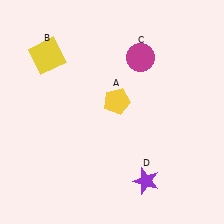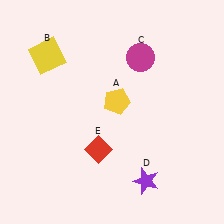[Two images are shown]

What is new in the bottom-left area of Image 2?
A red diamond (E) was added in the bottom-left area of Image 2.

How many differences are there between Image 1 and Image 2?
There is 1 difference between the two images.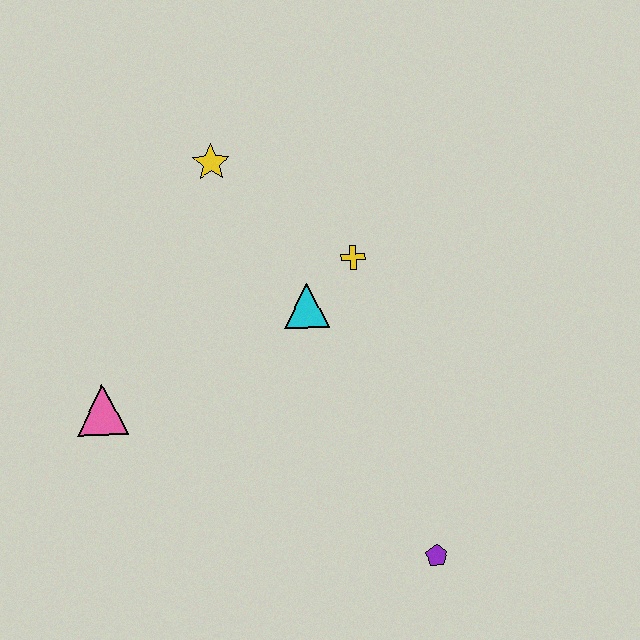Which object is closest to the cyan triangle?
The yellow cross is closest to the cyan triangle.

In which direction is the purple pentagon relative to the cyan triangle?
The purple pentagon is below the cyan triangle.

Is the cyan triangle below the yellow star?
Yes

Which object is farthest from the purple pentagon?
The yellow star is farthest from the purple pentagon.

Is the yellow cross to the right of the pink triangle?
Yes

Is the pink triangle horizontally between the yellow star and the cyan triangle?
No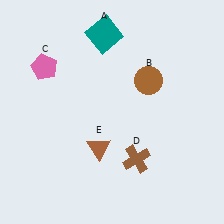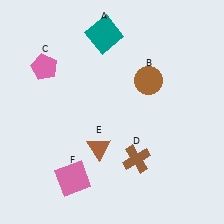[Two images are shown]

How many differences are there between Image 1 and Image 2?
There is 1 difference between the two images.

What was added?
A pink square (F) was added in Image 2.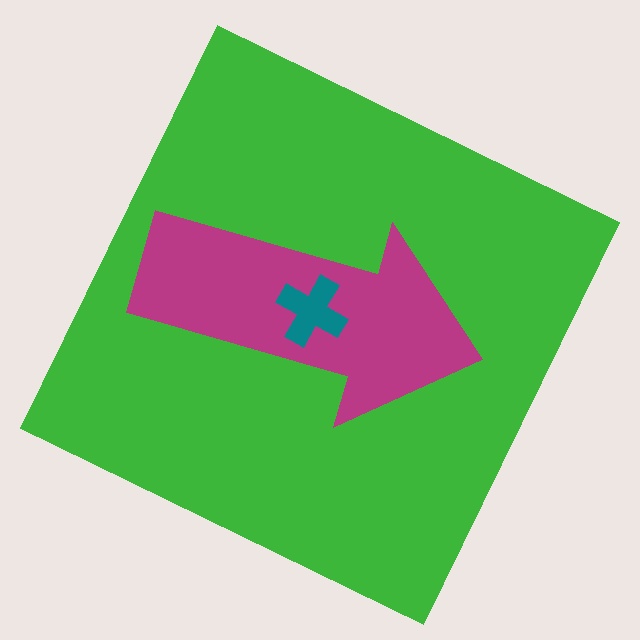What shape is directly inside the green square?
The magenta arrow.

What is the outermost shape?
The green square.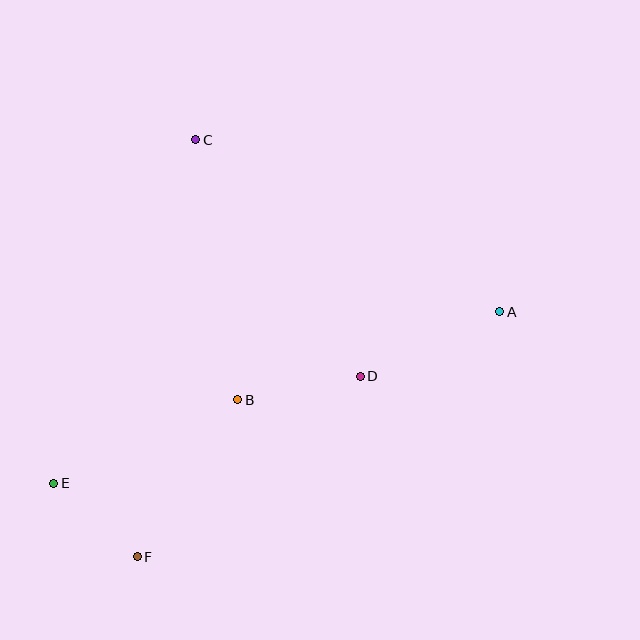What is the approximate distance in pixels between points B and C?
The distance between B and C is approximately 263 pixels.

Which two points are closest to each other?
Points E and F are closest to each other.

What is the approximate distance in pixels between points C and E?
The distance between C and E is approximately 371 pixels.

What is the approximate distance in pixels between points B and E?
The distance between B and E is approximately 202 pixels.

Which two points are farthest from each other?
Points A and E are farthest from each other.